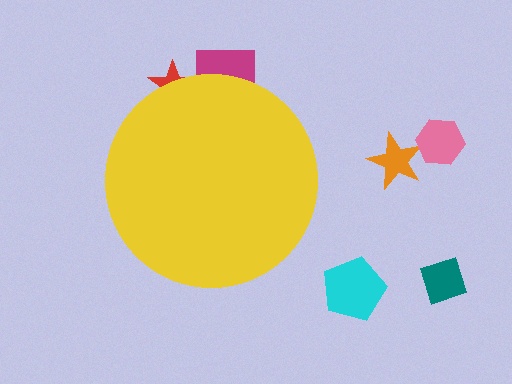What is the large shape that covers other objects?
A yellow circle.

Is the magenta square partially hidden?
Yes, the magenta square is partially hidden behind the yellow circle.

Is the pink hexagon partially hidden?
No, the pink hexagon is fully visible.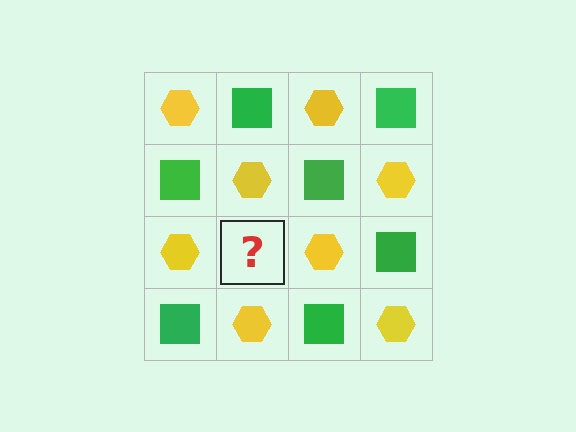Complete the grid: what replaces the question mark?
The question mark should be replaced with a green square.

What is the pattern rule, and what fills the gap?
The rule is that it alternates yellow hexagon and green square in a checkerboard pattern. The gap should be filled with a green square.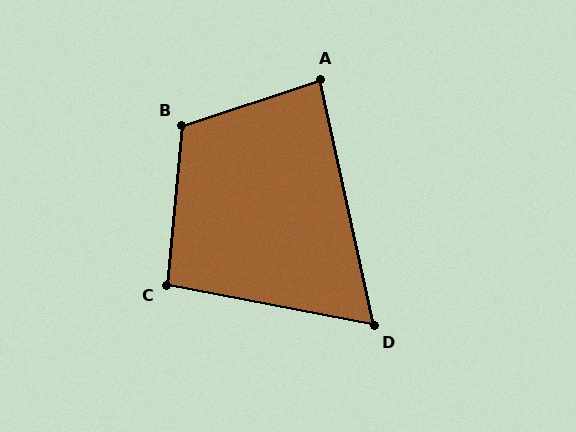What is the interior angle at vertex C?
Approximately 96 degrees (obtuse).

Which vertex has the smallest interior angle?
D, at approximately 67 degrees.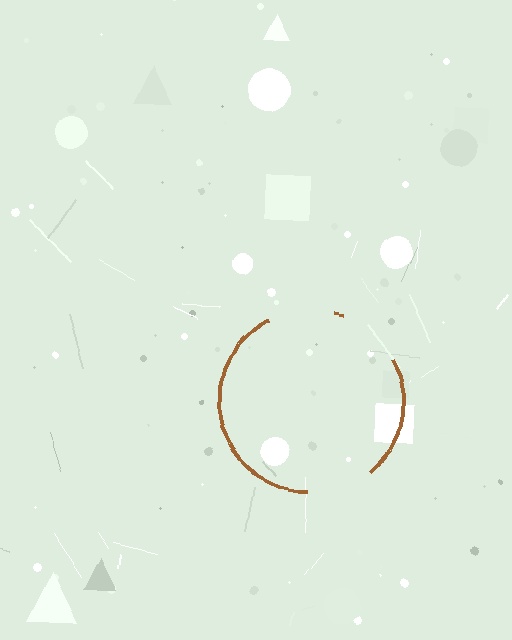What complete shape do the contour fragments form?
The contour fragments form a circle.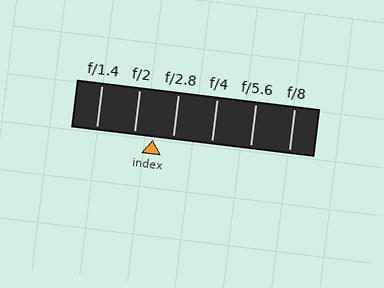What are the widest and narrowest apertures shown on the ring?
The widest aperture shown is f/1.4 and the narrowest is f/8.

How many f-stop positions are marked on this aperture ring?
There are 6 f-stop positions marked.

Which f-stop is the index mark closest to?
The index mark is closest to f/2.